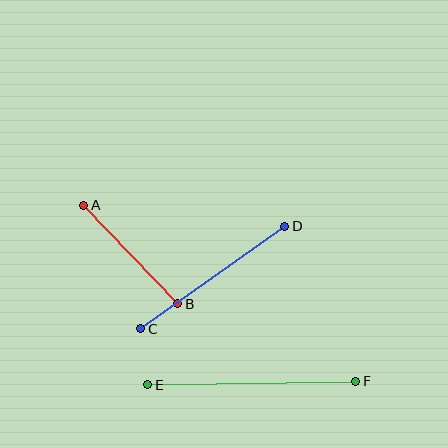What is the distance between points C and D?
The distance is approximately 176 pixels.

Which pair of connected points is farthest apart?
Points E and F are farthest apart.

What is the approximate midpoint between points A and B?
The midpoint is at approximately (131, 254) pixels.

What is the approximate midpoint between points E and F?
The midpoint is at approximately (252, 383) pixels.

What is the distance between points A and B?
The distance is approximately 136 pixels.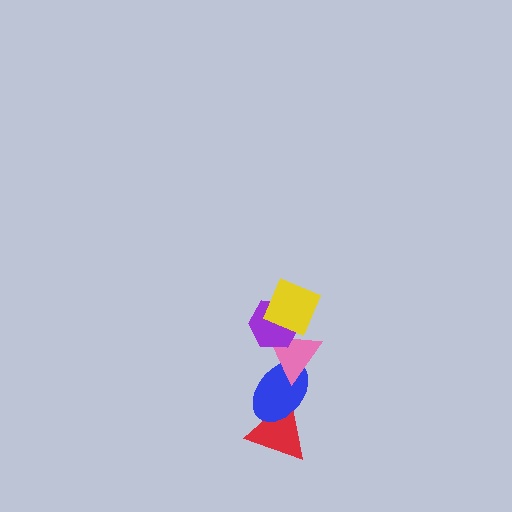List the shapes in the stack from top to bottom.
From top to bottom: the yellow square, the purple hexagon, the pink triangle, the blue ellipse, the red triangle.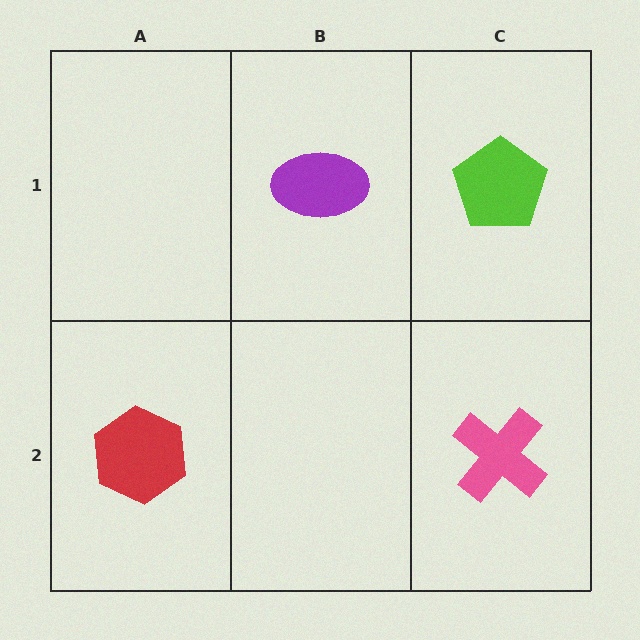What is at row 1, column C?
A lime pentagon.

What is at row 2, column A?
A red hexagon.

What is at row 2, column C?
A pink cross.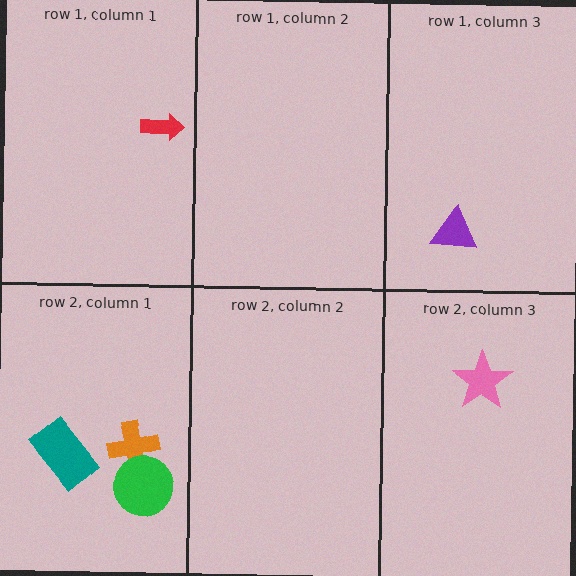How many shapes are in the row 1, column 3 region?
1.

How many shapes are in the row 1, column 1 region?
1.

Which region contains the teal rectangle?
The row 2, column 1 region.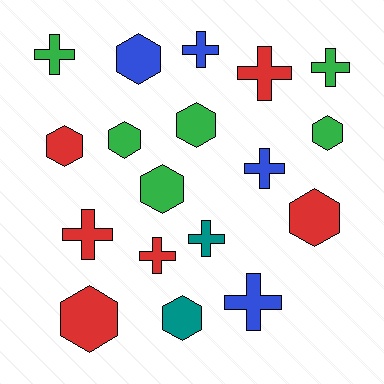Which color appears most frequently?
Green, with 6 objects.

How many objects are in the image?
There are 18 objects.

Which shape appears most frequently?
Hexagon, with 9 objects.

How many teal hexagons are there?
There is 1 teal hexagon.